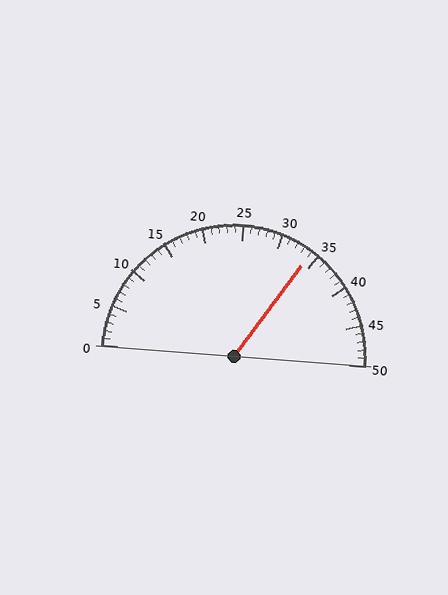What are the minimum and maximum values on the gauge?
The gauge ranges from 0 to 50.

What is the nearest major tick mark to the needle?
The nearest major tick mark is 35.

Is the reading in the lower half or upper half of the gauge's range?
The reading is in the upper half of the range (0 to 50).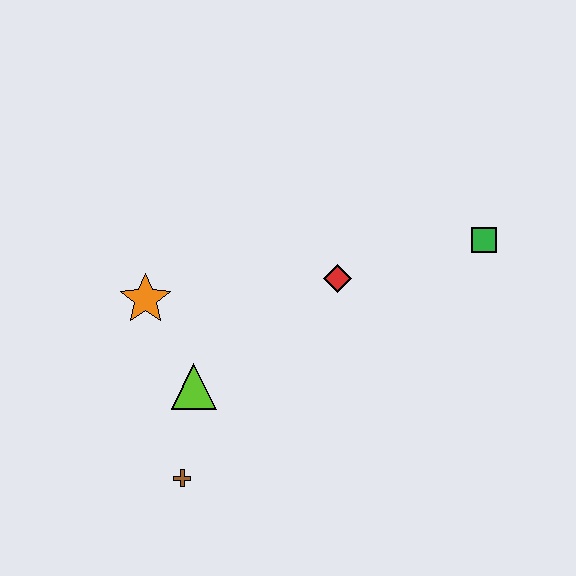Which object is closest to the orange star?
The lime triangle is closest to the orange star.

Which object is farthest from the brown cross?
The green square is farthest from the brown cross.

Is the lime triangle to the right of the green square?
No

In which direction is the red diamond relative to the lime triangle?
The red diamond is to the right of the lime triangle.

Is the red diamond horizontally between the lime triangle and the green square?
Yes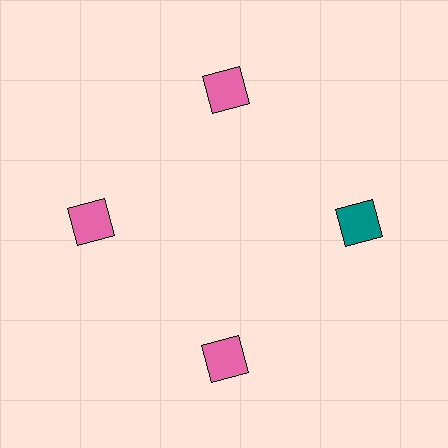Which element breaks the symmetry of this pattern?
The teal square at roughly the 3 o'clock position breaks the symmetry. All other shapes are pink squares.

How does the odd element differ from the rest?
It has a different color: teal instead of pink.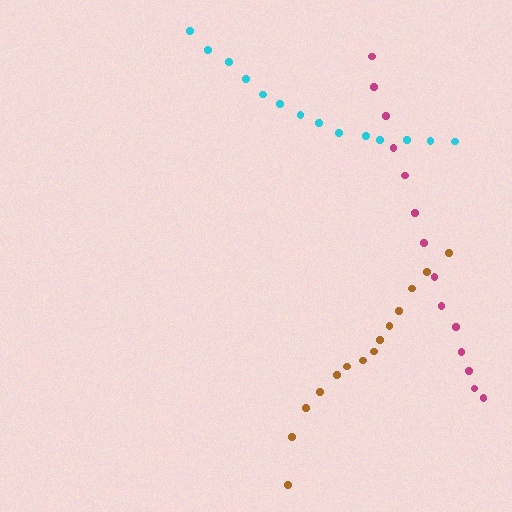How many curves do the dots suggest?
There are 3 distinct paths.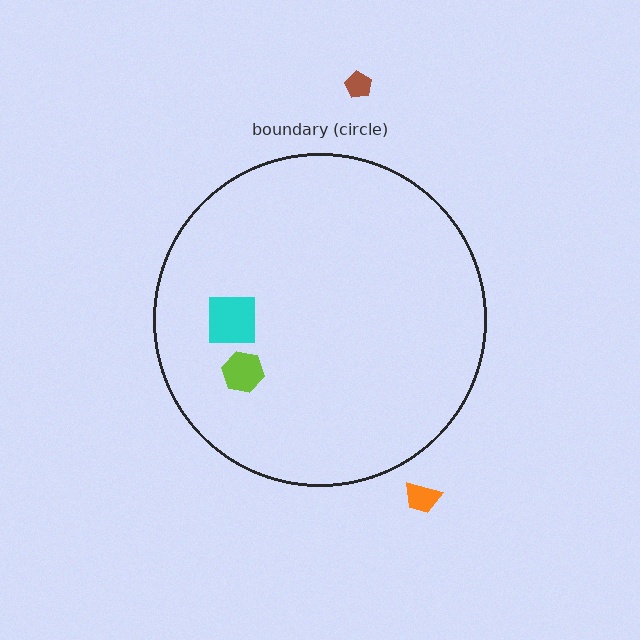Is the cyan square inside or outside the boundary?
Inside.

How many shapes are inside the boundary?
2 inside, 2 outside.